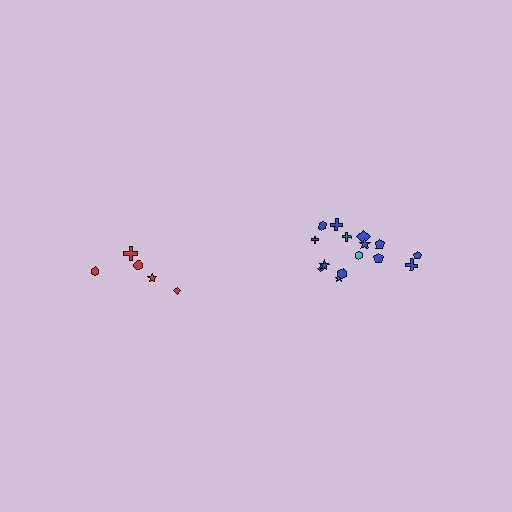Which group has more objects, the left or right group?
The right group.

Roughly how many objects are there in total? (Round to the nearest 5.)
Roughly 20 objects in total.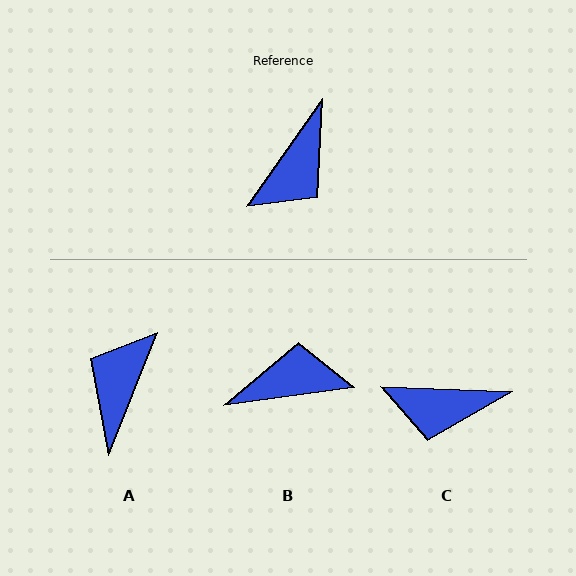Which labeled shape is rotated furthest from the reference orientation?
A, about 167 degrees away.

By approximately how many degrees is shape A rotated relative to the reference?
Approximately 167 degrees clockwise.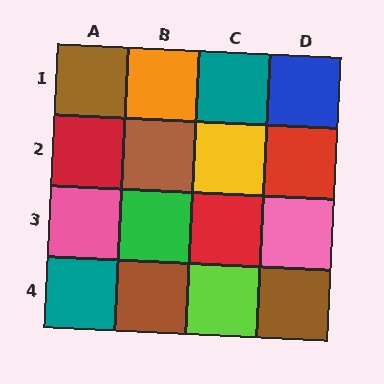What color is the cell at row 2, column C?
Yellow.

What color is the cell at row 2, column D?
Red.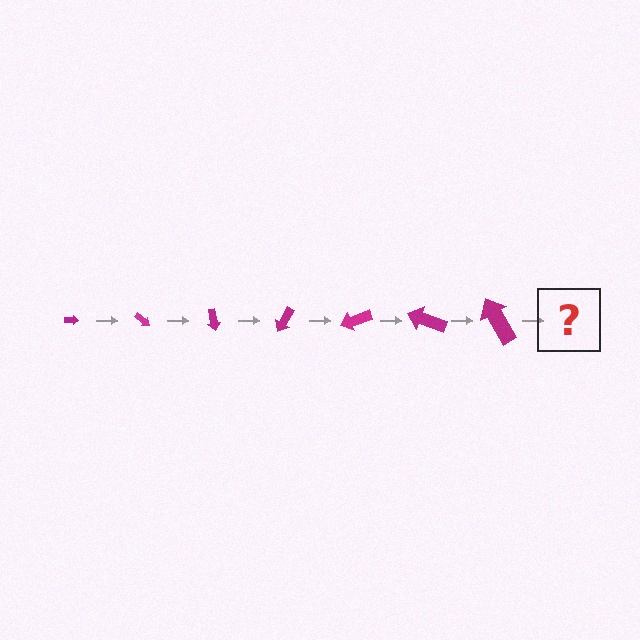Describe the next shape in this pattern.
It should be an arrow, larger than the previous one and rotated 280 degrees from the start.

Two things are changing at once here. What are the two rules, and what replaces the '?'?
The two rules are that the arrow grows larger each step and it rotates 40 degrees each step. The '?' should be an arrow, larger than the previous one and rotated 280 degrees from the start.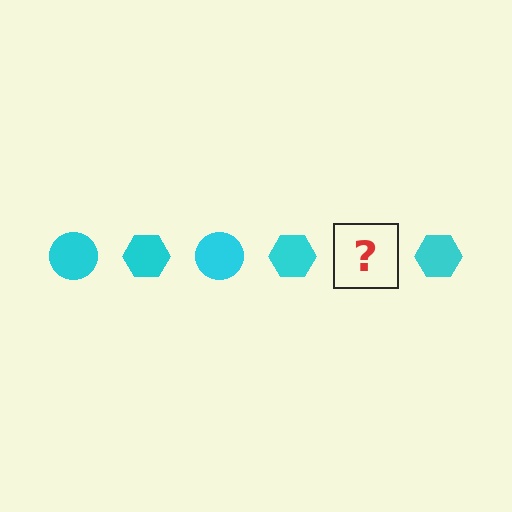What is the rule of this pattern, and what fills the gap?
The rule is that the pattern cycles through circle, hexagon shapes in cyan. The gap should be filled with a cyan circle.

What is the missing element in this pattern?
The missing element is a cyan circle.